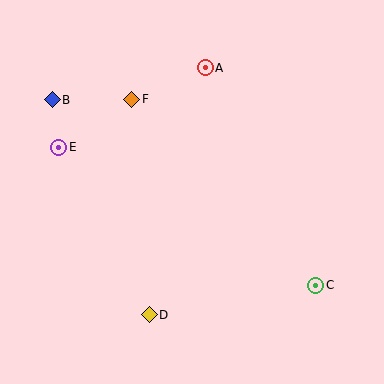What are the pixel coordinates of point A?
Point A is at (205, 68).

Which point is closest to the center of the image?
Point F at (132, 99) is closest to the center.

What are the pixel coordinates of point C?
Point C is at (316, 285).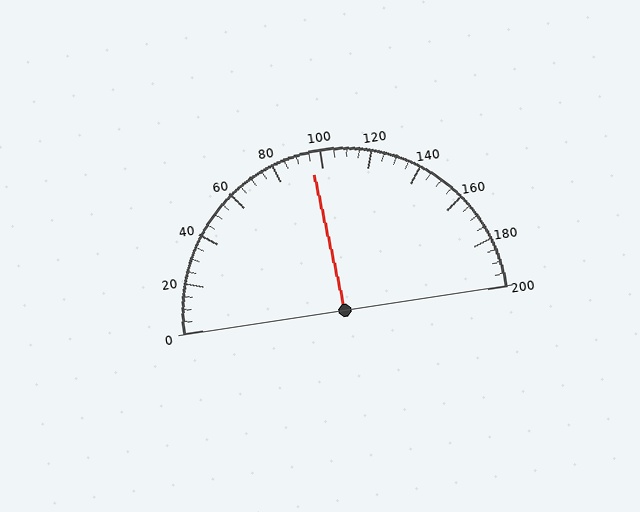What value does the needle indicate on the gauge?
The needle indicates approximately 95.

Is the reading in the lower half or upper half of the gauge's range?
The reading is in the lower half of the range (0 to 200).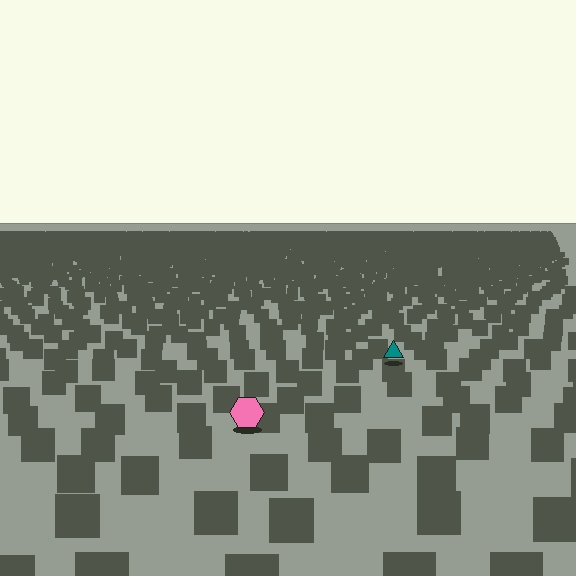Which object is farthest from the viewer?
The teal triangle is farthest from the viewer. It appears smaller and the ground texture around it is denser.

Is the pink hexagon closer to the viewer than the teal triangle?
Yes. The pink hexagon is closer — you can tell from the texture gradient: the ground texture is coarser near it.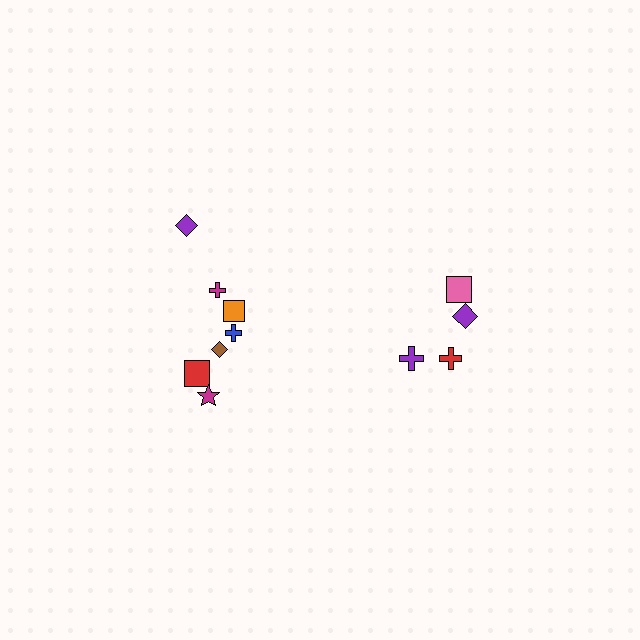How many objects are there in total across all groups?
There are 11 objects.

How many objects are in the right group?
There are 4 objects.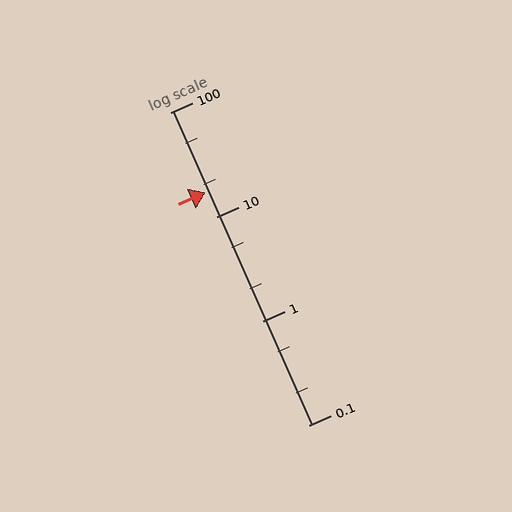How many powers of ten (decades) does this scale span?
The scale spans 3 decades, from 0.1 to 100.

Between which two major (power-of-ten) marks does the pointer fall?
The pointer is between 10 and 100.